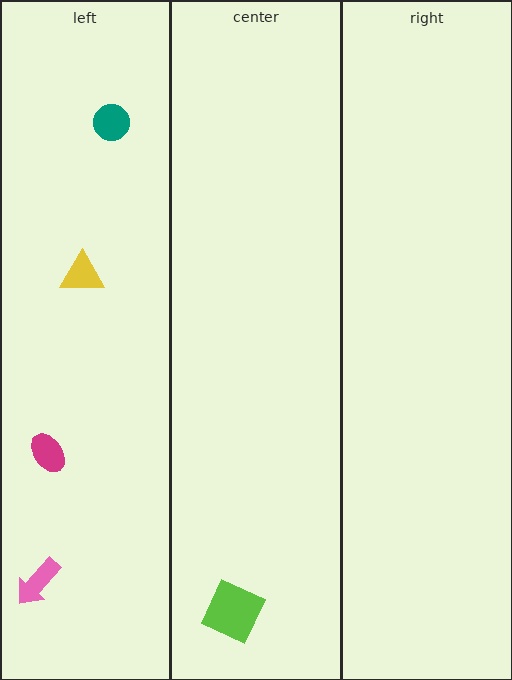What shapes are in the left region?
The pink arrow, the magenta ellipse, the yellow triangle, the teal circle.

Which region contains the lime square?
The center region.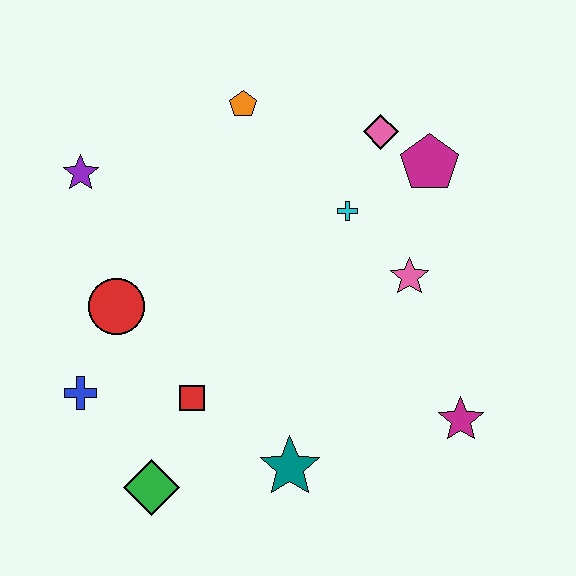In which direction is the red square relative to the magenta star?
The red square is to the left of the magenta star.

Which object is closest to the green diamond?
The red square is closest to the green diamond.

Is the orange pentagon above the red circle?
Yes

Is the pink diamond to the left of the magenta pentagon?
Yes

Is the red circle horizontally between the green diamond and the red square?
No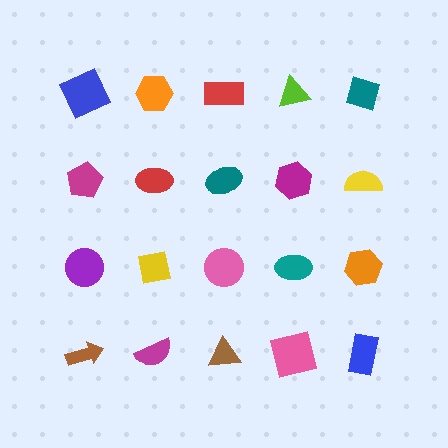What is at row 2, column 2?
A red ellipse.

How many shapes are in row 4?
5 shapes.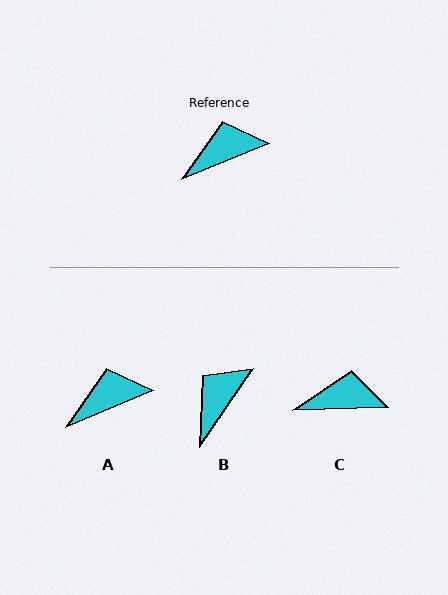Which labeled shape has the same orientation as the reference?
A.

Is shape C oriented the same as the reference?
No, it is off by about 20 degrees.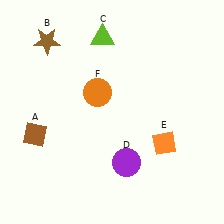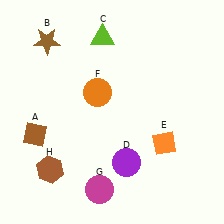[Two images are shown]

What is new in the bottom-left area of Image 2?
A brown hexagon (H) was added in the bottom-left area of Image 2.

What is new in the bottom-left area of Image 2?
A magenta circle (G) was added in the bottom-left area of Image 2.